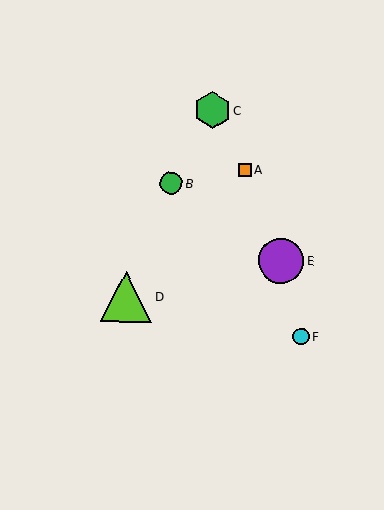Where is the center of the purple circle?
The center of the purple circle is at (281, 261).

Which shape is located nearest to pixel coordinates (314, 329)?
The cyan circle (labeled F) at (301, 337) is nearest to that location.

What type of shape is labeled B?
Shape B is a green circle.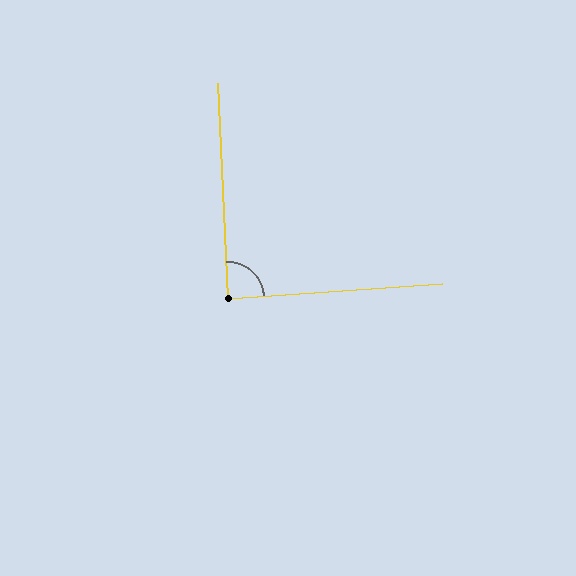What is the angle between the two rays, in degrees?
Approximately 89 degrees.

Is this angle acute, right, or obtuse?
It is approximately a right angle.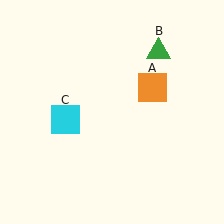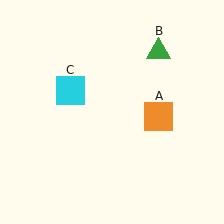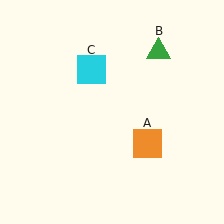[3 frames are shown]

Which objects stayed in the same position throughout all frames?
Green triangle (object B) remained stationary.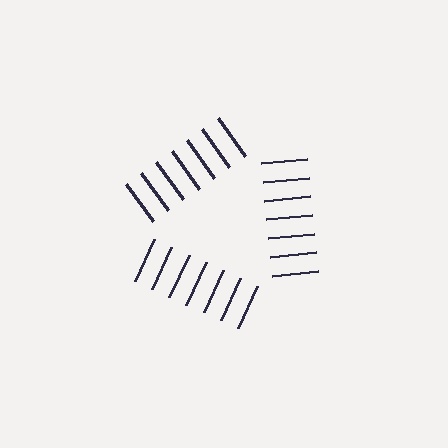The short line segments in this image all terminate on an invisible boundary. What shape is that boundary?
An illusory triangle — the line segments terminate on its edges but no continuous stroke is drawn.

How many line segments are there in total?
21 — 7 along each of the 3 edges.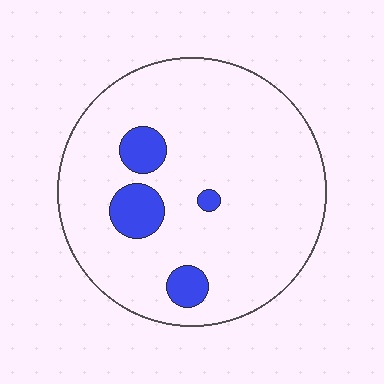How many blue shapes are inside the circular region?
4.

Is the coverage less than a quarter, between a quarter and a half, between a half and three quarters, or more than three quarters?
Less than a quarter.